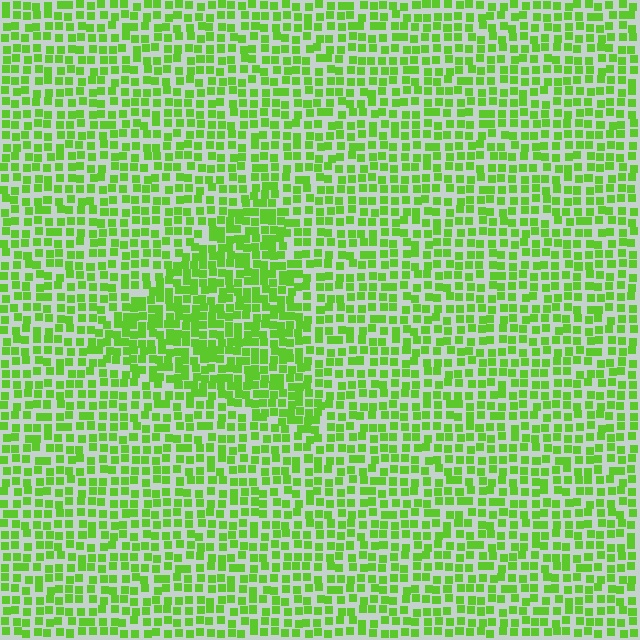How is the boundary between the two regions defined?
The boundary is defined by a change in element density (approximately 1.6x ratio). All elements are the same color, size, and shape.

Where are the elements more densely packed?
The elements are more densely packed inside the triangle boundary.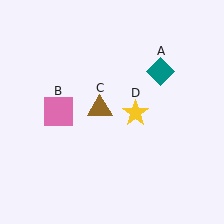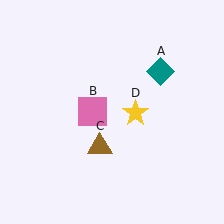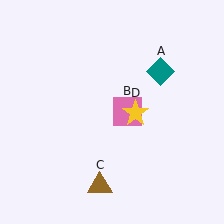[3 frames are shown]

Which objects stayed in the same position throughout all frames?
Teal diamond (object A) and yellow star (object D) remained stationary.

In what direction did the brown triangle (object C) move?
The brown triangle (object C) moved down.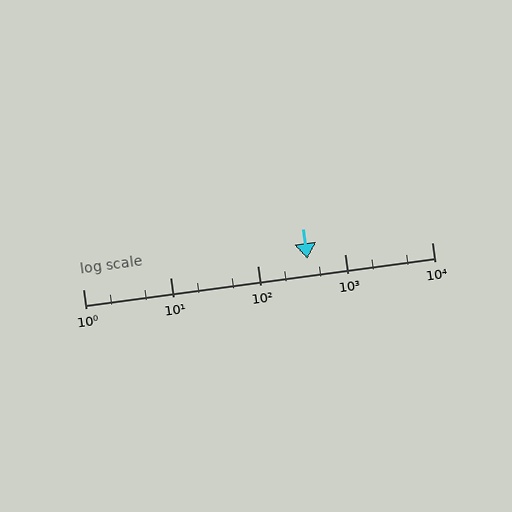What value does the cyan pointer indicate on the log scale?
The pointer indicates approximately 370.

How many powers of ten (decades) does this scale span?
The scale spans 4 decades, from 1 to 10000.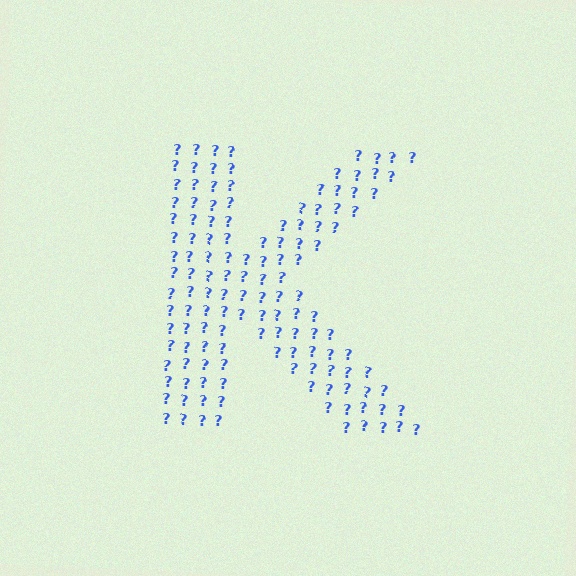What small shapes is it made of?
It is made of small question marks.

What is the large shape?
The large shape is the letter K.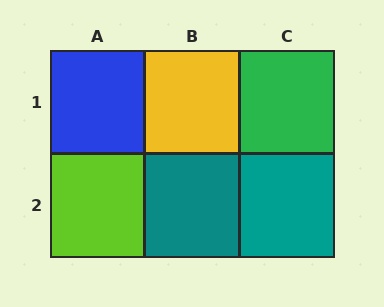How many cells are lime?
1 cell is lime.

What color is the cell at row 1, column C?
Green.